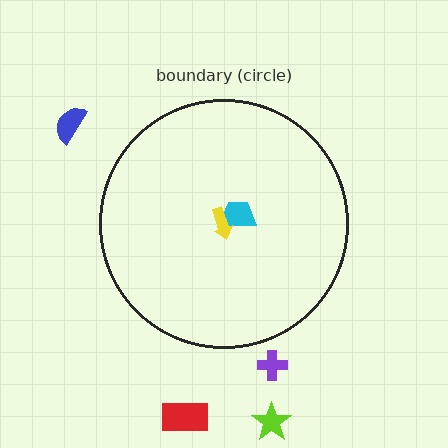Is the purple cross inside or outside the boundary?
Outside.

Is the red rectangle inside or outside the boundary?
Outside.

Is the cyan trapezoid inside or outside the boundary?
Inside.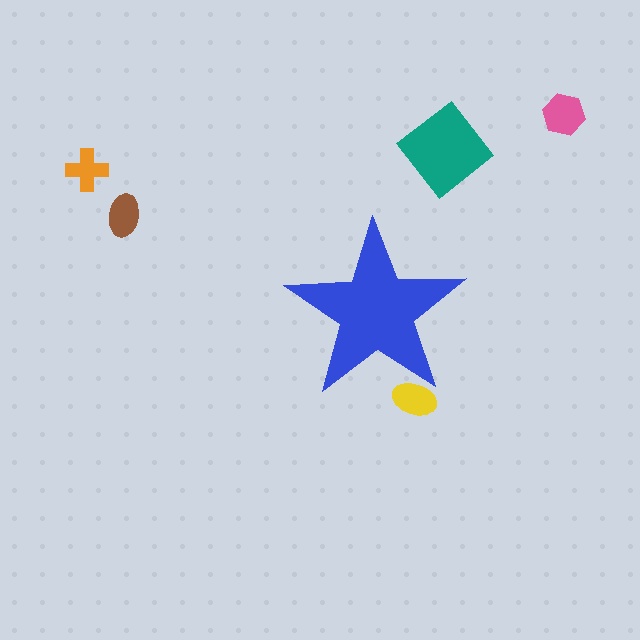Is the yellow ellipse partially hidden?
Yes, the yellow ellipse is partially hidden behind the blue star.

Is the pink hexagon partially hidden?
No, the pink hexagon is fully visible.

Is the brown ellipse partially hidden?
No, the brown ellipse is fully visible.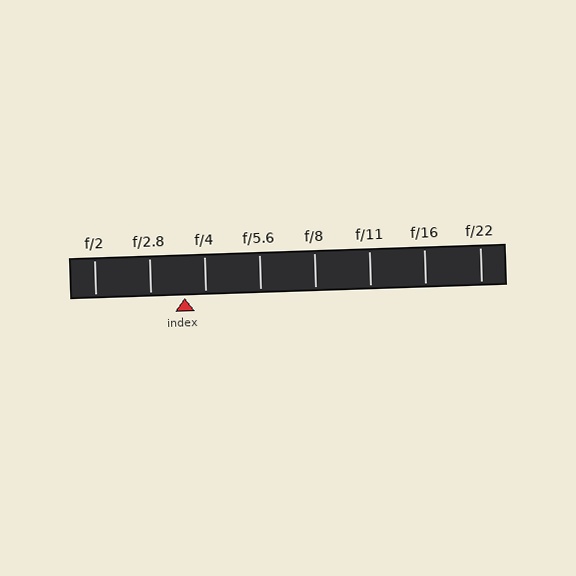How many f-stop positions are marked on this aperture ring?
There are 8 f-stop positions marked.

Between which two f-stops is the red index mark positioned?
The index mark is between f/2.8 and f/4.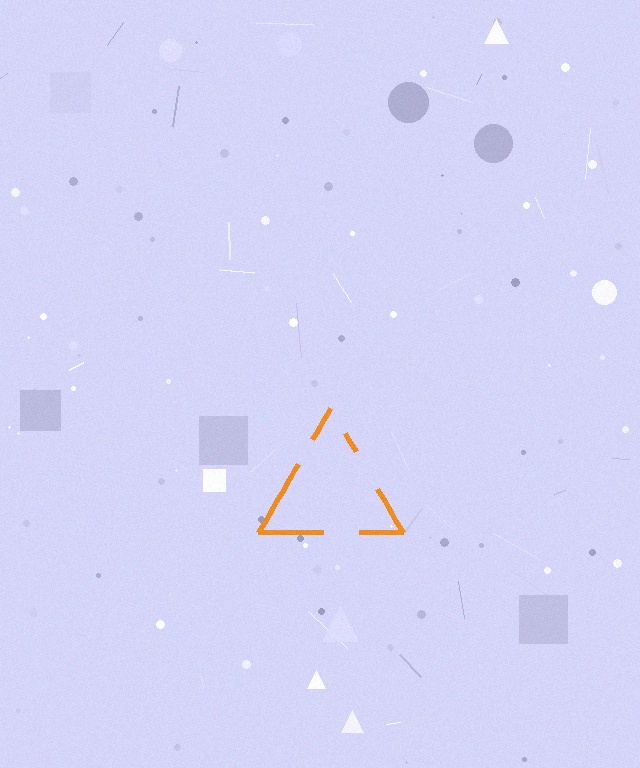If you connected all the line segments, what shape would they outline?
They would outline a triangle.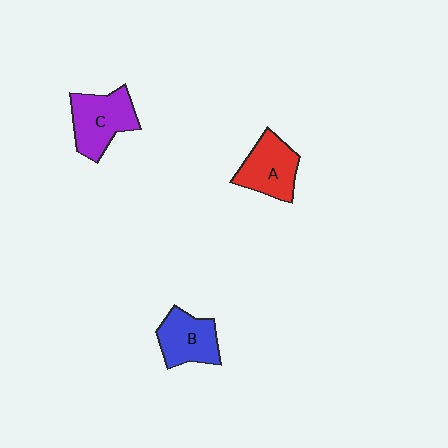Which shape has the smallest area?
Shape B (blue).